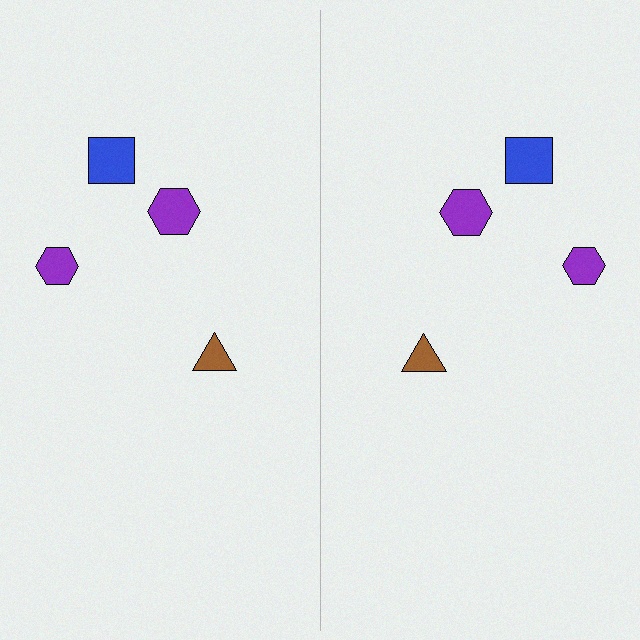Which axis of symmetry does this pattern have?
The pattern has a vertical axis of symmetry running through the center of the image.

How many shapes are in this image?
There are 8 shapes in this image.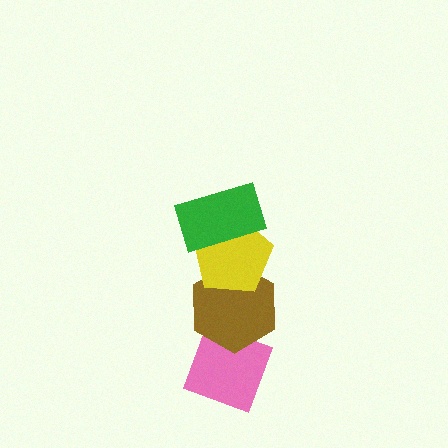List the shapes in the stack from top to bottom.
From top to bottom: the green rectangle, the yellow pentagon, the brown hexagon, the pink diamond.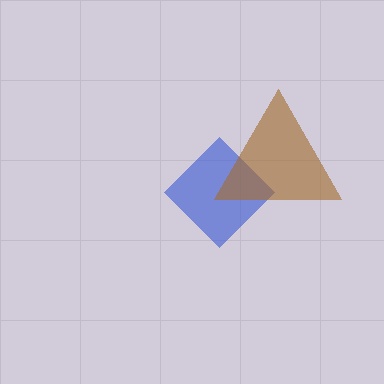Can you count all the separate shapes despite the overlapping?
Yes, there are 2 separate shapes.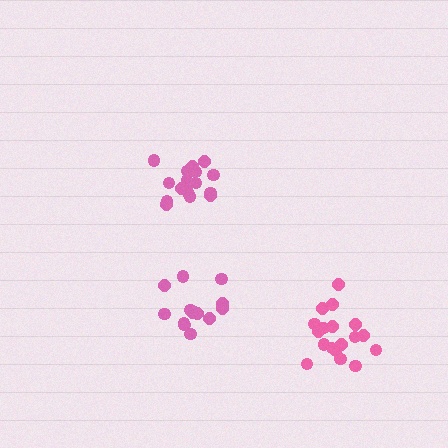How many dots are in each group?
Group 1: 18 dots, Group 2: 14 dots, Group 3: 18 dots (50 total).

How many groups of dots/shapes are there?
There are 3 groups.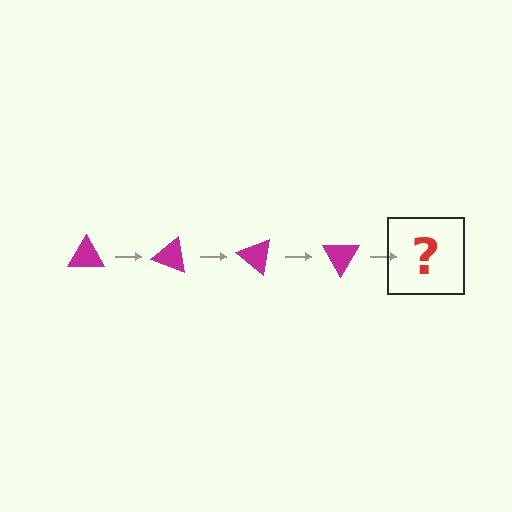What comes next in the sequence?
The next element should be a magenta triangle rotated 80 degrees.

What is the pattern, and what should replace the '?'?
The pattern is that the triangle rotates 20 degrees each step. The '?' should be a magenta triangle rotated 80 degrees.